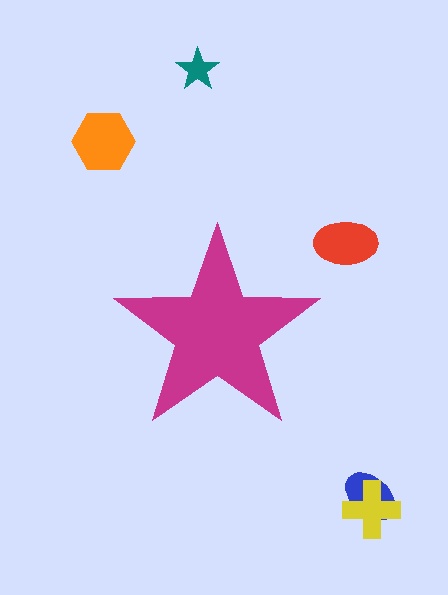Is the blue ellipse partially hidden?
No, the blue ellipse is fully visible.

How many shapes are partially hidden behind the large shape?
0 shapes are partially hidden.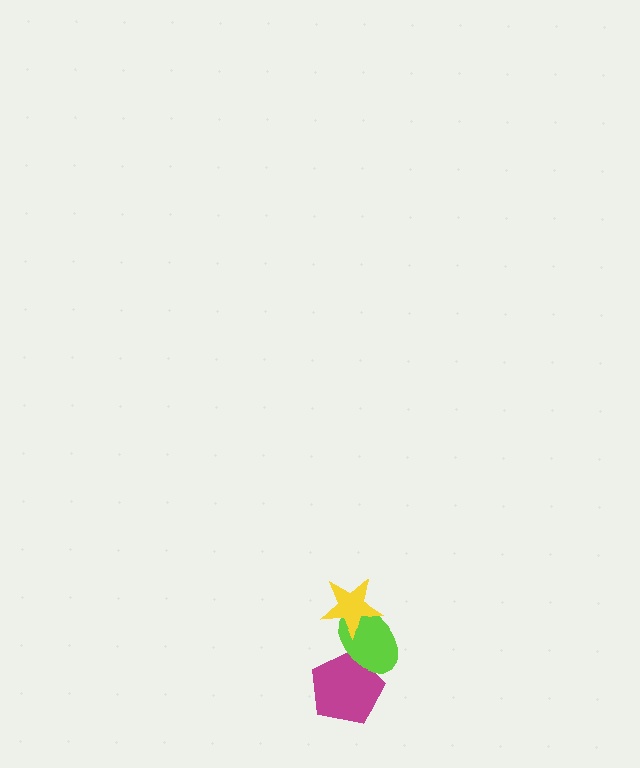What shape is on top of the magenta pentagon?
The lime ellipse is on top of the magenta pentagon.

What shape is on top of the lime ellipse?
The yellow star is on top of the lime ellipse.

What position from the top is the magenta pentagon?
The magenta pentagon is 3rd from the top.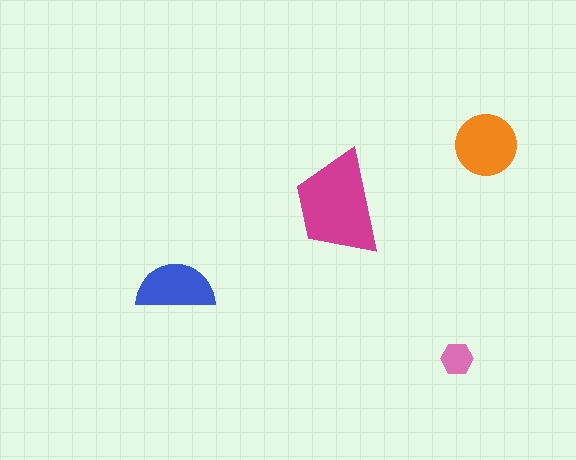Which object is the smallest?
The pink hexagon.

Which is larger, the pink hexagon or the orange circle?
The orange circle.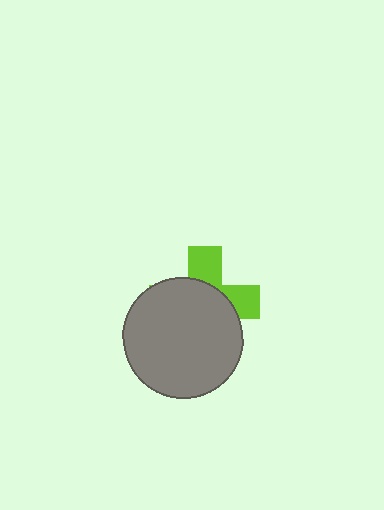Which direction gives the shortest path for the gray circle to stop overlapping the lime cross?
Moving toward the lower-left gives the shortest separation.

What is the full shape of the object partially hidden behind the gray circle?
The partially hidden object is a lime cross.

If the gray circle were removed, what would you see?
You would see the complete lime cross.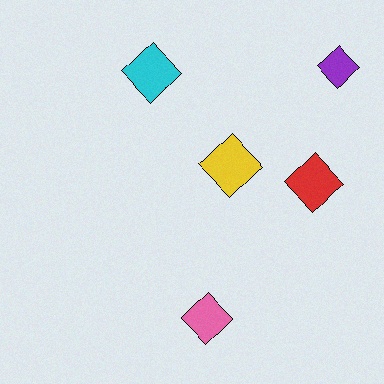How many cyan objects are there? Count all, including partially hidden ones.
There is 1 cyan object.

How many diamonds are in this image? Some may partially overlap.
There are 5 diamonds.